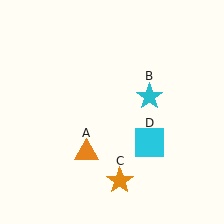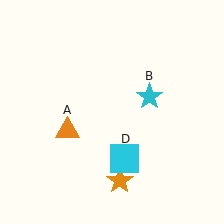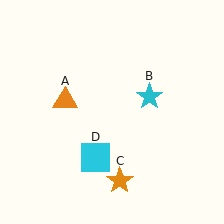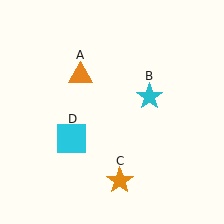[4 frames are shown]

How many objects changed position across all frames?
2 objects changed position: orange triangle (object A), cyan square (object D).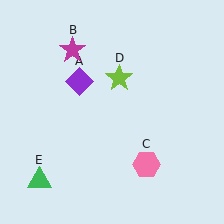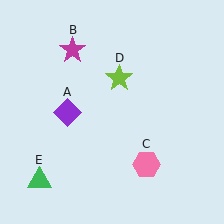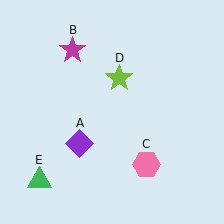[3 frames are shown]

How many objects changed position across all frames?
1 object changed position: purple diamond (object A).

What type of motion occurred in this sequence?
The purple diamond (object A) rotated counterclockwise around the center of the scene.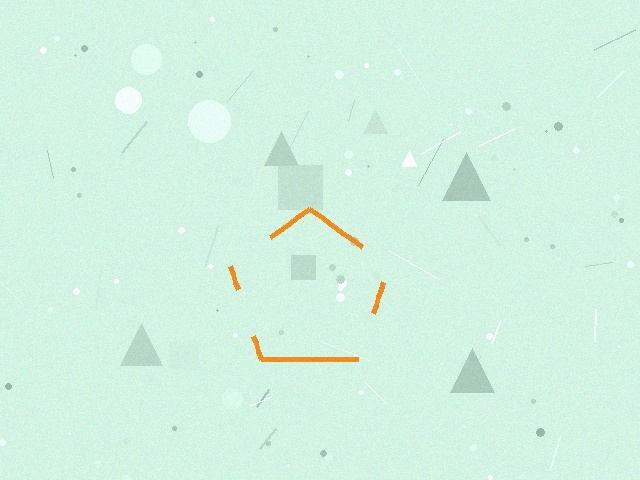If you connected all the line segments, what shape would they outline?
They would outline a pentagon.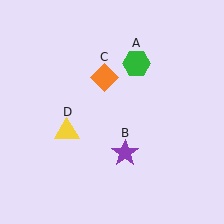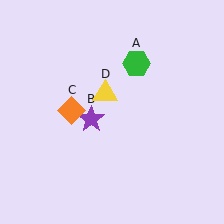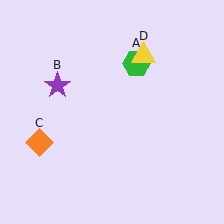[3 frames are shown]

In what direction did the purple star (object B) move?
The purple star (object B) moved up and to the left.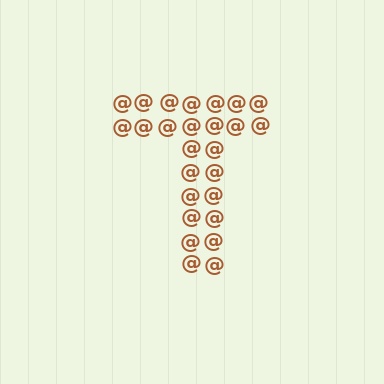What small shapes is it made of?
It is made of small at signs.